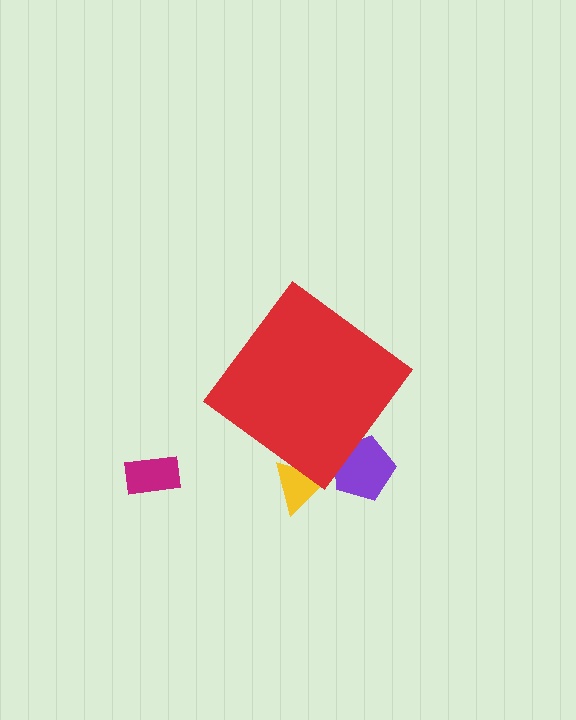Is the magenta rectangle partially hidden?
No, the magenta rectangle is fully visible.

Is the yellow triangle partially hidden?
Yes, the yellow triangle is partially hidden behind the red diamond.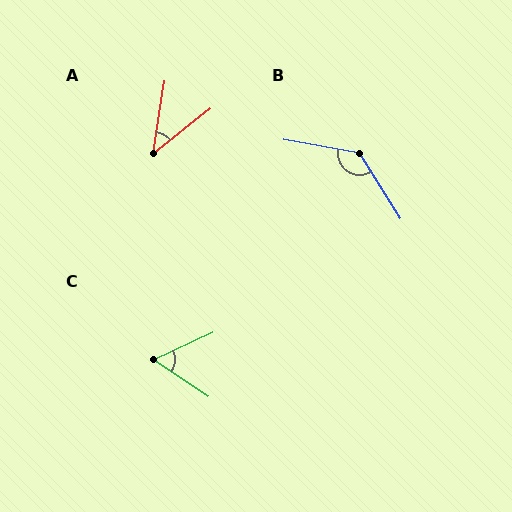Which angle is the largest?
B, at approximately 133 degrees.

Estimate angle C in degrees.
Approximately 58 degrees.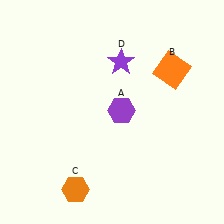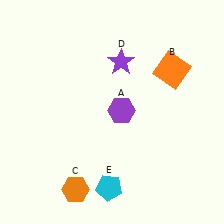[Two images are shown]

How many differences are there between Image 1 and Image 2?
There is 1 difference between the two images.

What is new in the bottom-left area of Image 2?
A cyan pentagon (E) was added in the bottom-left area of Image 2.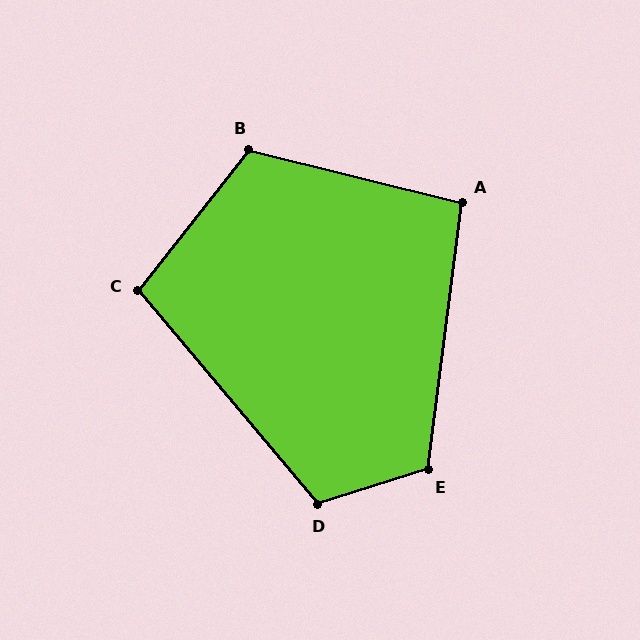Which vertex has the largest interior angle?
E, at approximately 115 degrees.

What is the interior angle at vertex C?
Approximately 102 degrees (obtuse).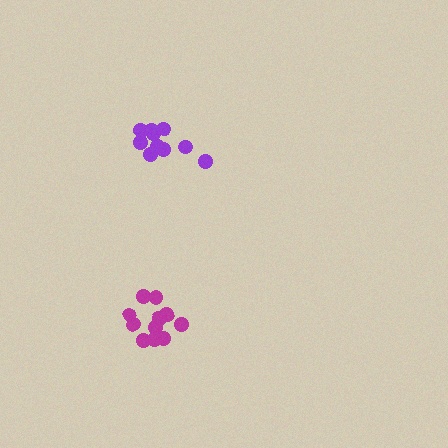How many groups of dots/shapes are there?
There are 2 groups.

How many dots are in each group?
Group 1: 11 dots, Group 2: 10 dots (21 total).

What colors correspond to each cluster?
The clusters are colored: magenta, purple.